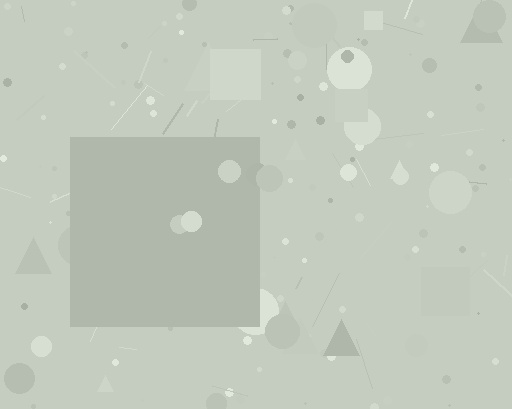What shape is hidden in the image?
A square is hidden in the image.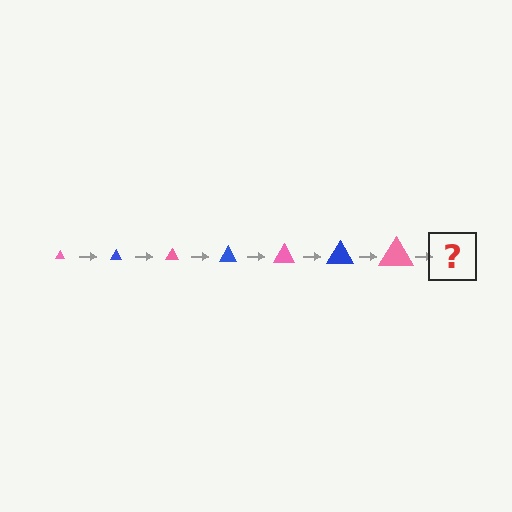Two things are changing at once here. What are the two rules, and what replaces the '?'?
The two rules are that the triangle grows larger each step and the color cycles through pink and blue. The '?' should be a blue triangle, larger than the previous one.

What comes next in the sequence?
The next element should be a blue triangle, larger than the previous one.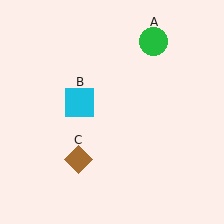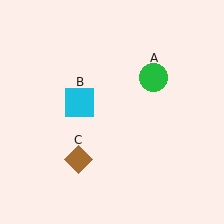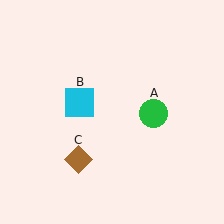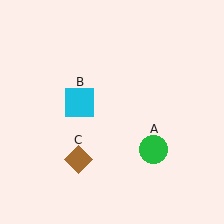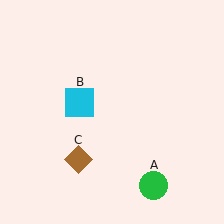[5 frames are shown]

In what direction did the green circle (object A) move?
The green circle (object A) moved down.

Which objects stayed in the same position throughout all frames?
Cyan square (object B) and brown diamond (object C) remained stationary.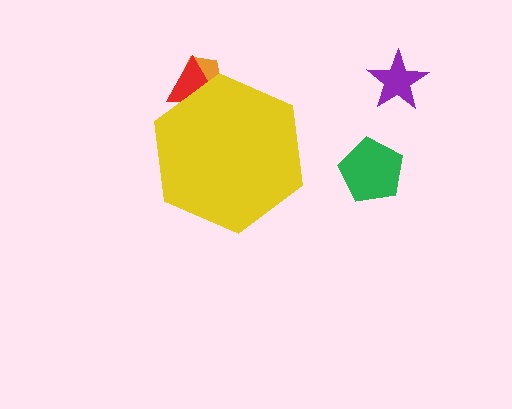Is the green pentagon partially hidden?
No, the green pentagon is fully visible.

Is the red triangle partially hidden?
Yes, the red triangle is partially hidden behind the yellow hexagon.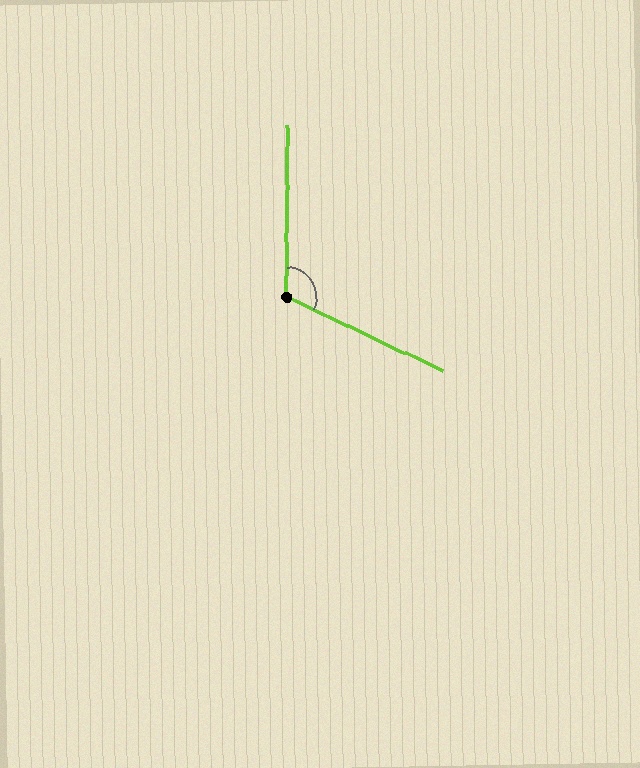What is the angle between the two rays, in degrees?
Approximately 115 degrees.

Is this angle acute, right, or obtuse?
It is obtuse.